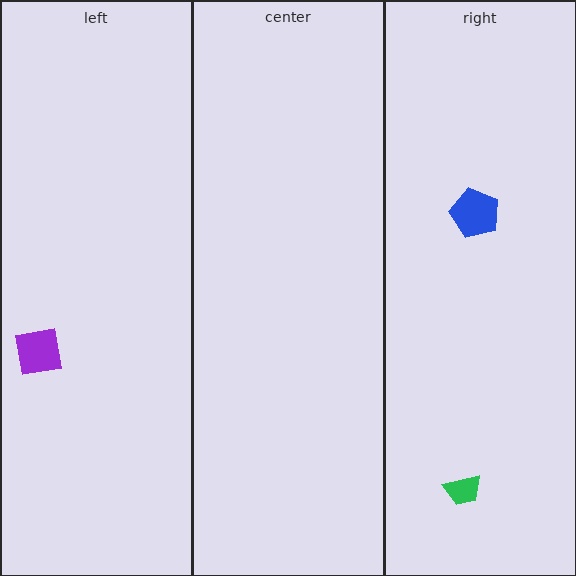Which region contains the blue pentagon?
The right region.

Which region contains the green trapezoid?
The right region.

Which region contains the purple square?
The left region.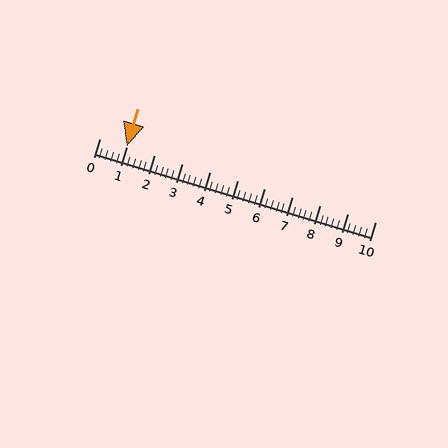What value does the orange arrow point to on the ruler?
The orange arrow points to approximately 1.0.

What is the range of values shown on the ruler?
The ruler shows values from 0 to 10.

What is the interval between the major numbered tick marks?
The major tick marks are spaced 1 units apart.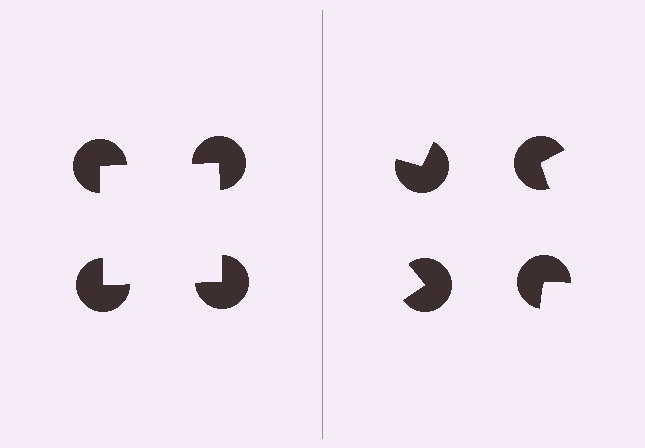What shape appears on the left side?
An illusory square.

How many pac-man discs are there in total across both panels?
8 — 4 on each side.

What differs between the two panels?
The pac-man discs are positioned identically on both sides; only the wedge orientations differ. On the left they align to a square; on the right they are misaligned.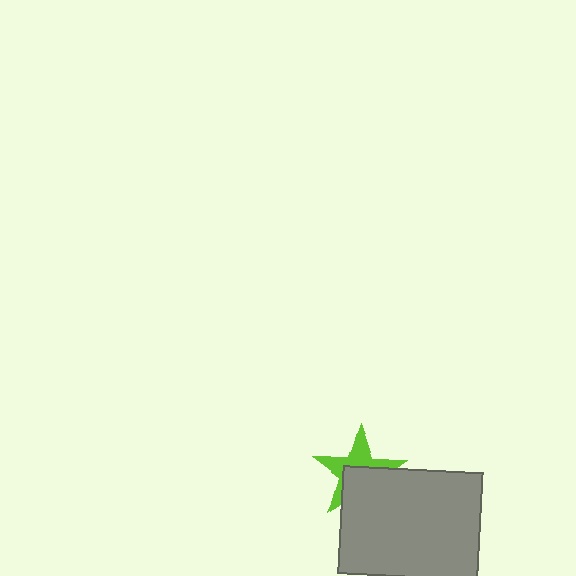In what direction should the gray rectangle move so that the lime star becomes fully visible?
The gray rectangle should move down. That is the shortest direction to clear the overlap and leave the lime star fully visible.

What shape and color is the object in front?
The object in front is a gray rectangle.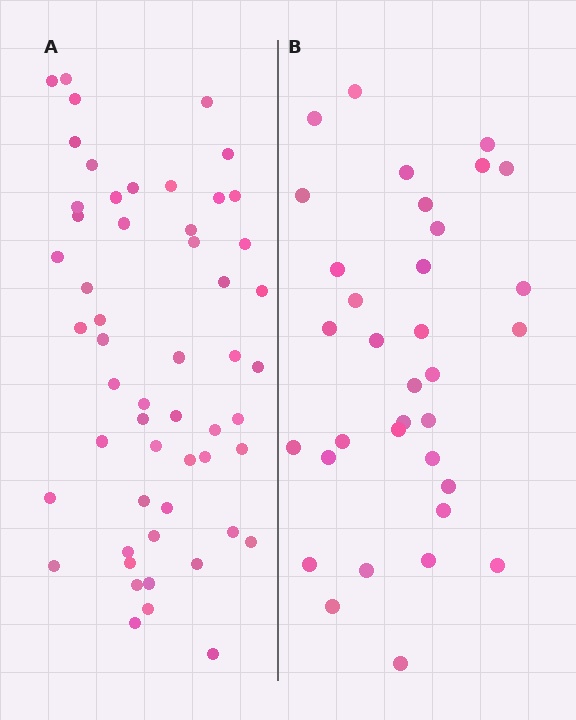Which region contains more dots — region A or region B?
Region A (the left region) has more dots.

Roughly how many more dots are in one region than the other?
Region A has approximately 20 more dots than region B.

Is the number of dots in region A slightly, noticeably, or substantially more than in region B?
Region A has substantially more. The ratio is roughly 1.6 to 1.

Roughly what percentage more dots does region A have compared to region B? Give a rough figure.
About 60% more.